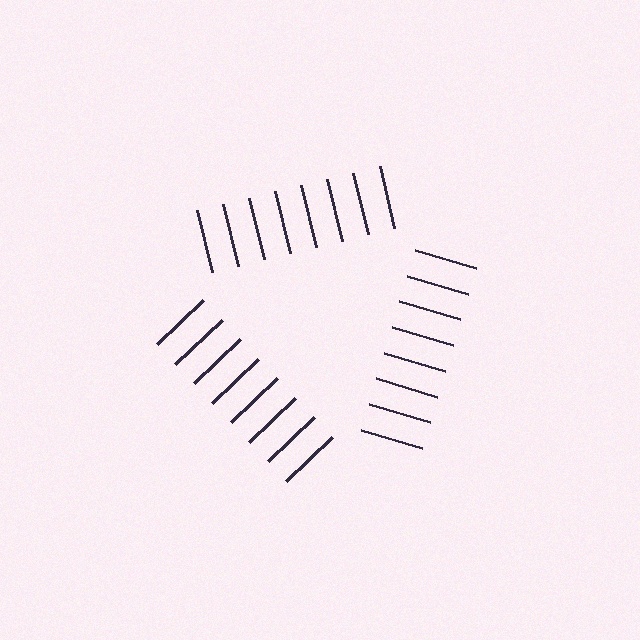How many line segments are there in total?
24 — 8 along each of the 3 edges.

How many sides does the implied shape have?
3 sides — the line-ends trace a triangle.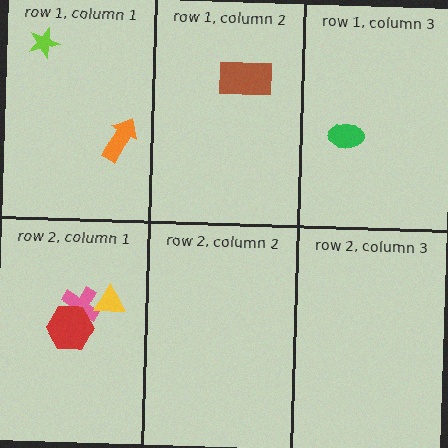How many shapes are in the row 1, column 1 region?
2.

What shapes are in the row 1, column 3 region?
The green ellipse.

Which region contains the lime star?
The row 1, column 1 region.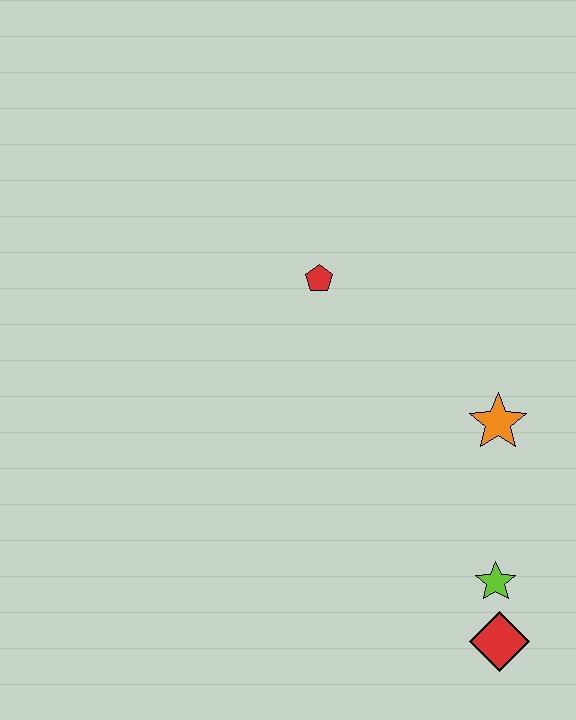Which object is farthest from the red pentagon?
The red diamond is farthest from the red pentagon.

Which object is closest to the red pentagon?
The orange star is closest to the red pentagon.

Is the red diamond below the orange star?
Yes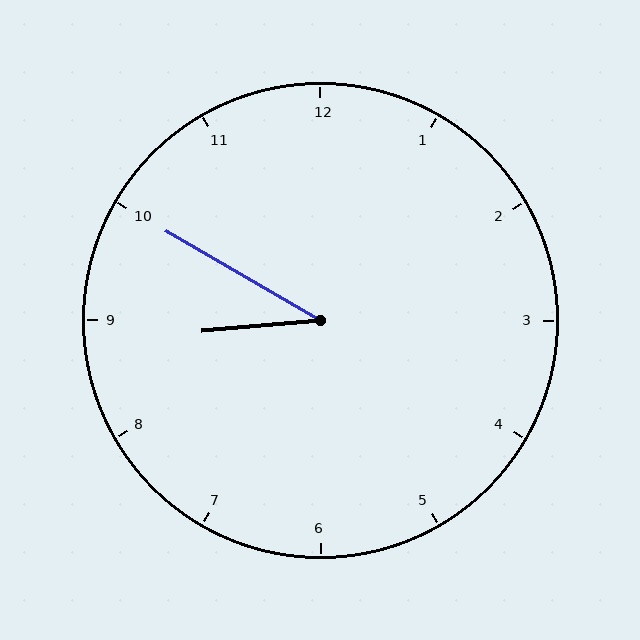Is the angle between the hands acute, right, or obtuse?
It is acute.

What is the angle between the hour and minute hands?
Approximately 35 degrees.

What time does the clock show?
8:50.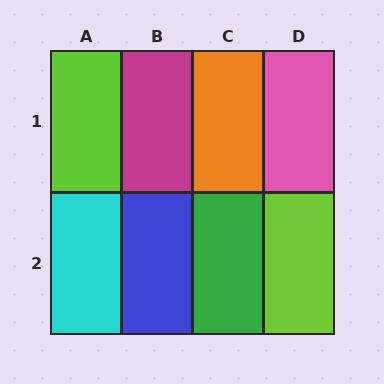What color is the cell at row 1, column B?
Magenta.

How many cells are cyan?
1 cell is cyan.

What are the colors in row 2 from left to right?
Cyan, blue, green, lime.